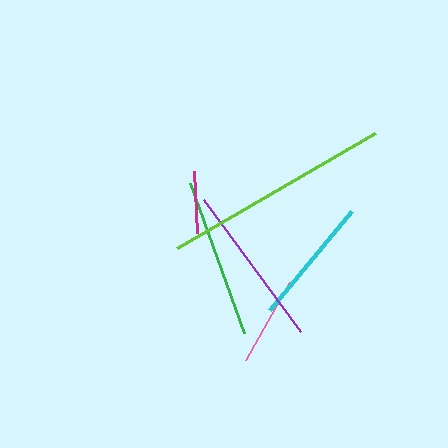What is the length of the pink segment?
The pink segment is approximately 89 pixels long.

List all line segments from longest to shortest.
From longest to shortest: lime, purple, green, cyan, pink, magenta.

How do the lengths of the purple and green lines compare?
The purple and green lines are approximately the same length.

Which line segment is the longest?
The lime line is the longest at approximately 230 pixels.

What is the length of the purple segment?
The purple segment is approximately 164 pixels long.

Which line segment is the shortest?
The magenta line is the shortest at approximately 62 pixels.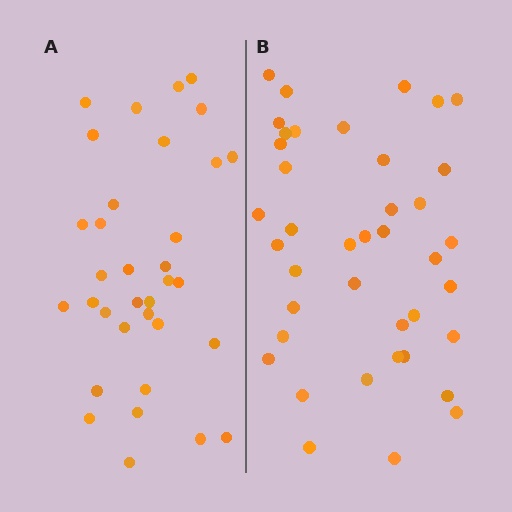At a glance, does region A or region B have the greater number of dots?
Region B (the right region) has more dots.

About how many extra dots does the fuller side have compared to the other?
Region B has about 6 more dots than region A.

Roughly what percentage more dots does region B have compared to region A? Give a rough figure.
About 20% more.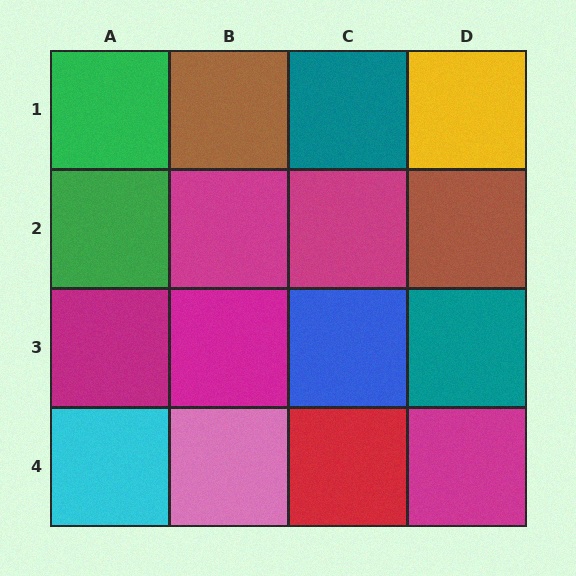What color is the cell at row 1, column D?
Yellow.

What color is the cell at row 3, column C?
Blue.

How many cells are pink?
1 cell is pink.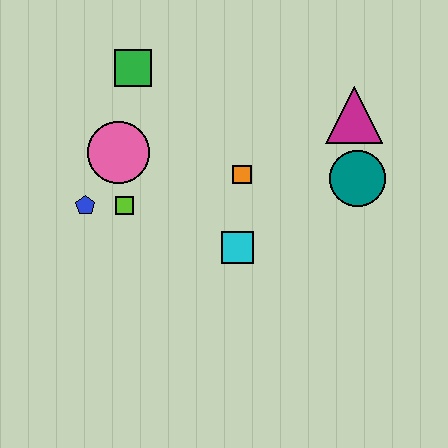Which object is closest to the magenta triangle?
The teal circle is closest to the magenta triangle.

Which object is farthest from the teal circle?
The blue pentagon is farthest from the teal circle.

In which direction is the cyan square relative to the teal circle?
The cyan square is to the left of the teal circle.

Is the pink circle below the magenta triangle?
Yes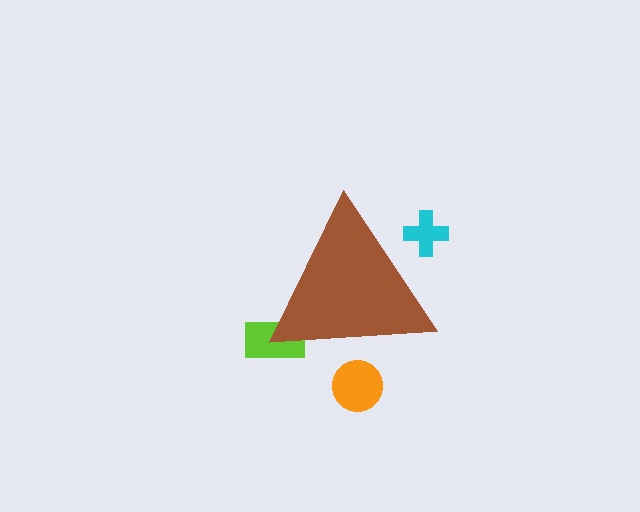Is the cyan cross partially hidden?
Yes, the cyan cross is partially hidden behind the brown triangle.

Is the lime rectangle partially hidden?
Yes, the lime rectangle is partially hidden behind the brown triangle.